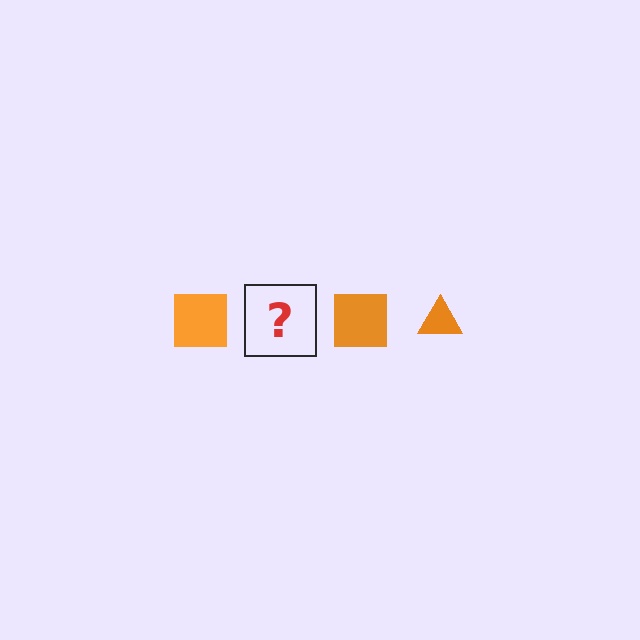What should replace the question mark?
The question mark should be replaced with an orange triangle.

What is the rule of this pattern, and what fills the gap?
The rule is that the pattern cycles through square, triangle shapes in orange. The gap should be filled with an orange triangle.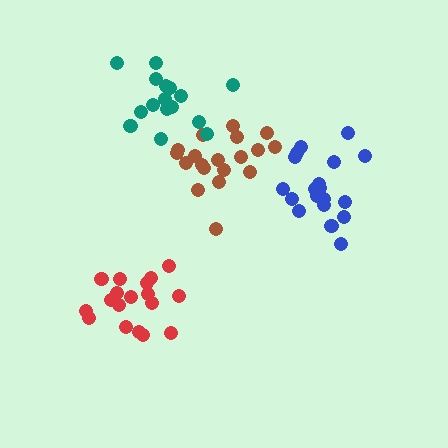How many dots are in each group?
Group 1: 19 dots, Group 2: 20 dots, Group 3: 19 dots, Group 4: 16 dots (74 total).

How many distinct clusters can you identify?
There are 4 distinct clusters.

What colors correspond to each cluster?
The clusters are colored: red, blue, brown, teal.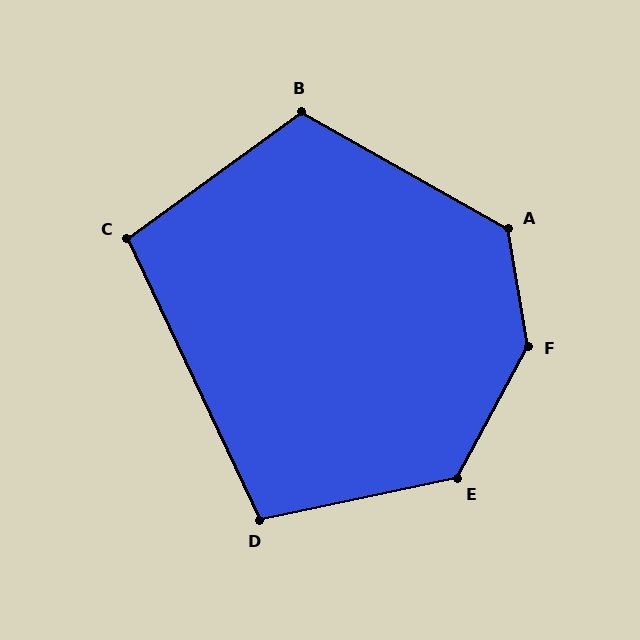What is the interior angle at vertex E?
Approximately 130 degrees (obtuse).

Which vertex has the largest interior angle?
F, at approximately 143 degrees.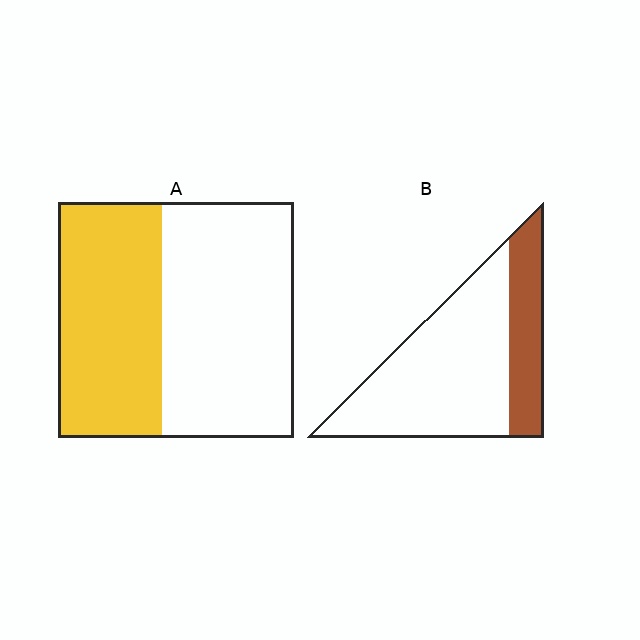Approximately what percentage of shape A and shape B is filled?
A is approximately 45% and B is approximately 25%.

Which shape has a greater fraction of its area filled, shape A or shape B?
Shape A.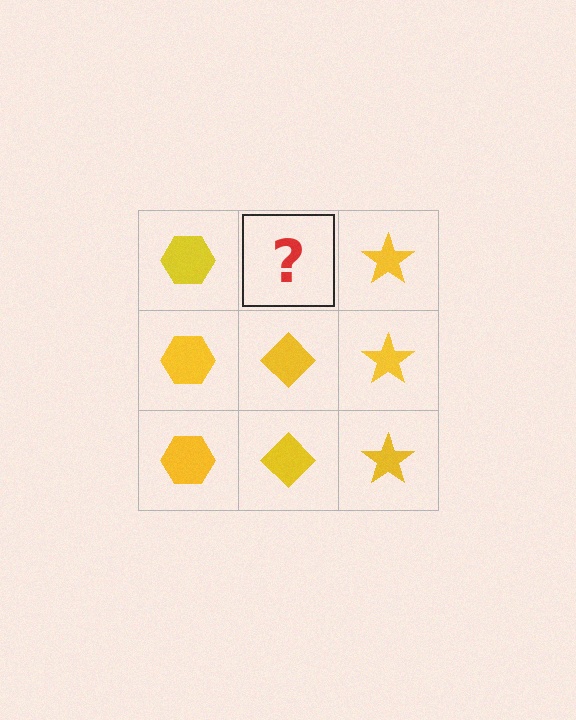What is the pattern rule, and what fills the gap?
The rule is that each column has a consistent shape. The gap should be filled with a yellow diamond.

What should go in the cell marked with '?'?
The missing cell should contain a yellow diamond.